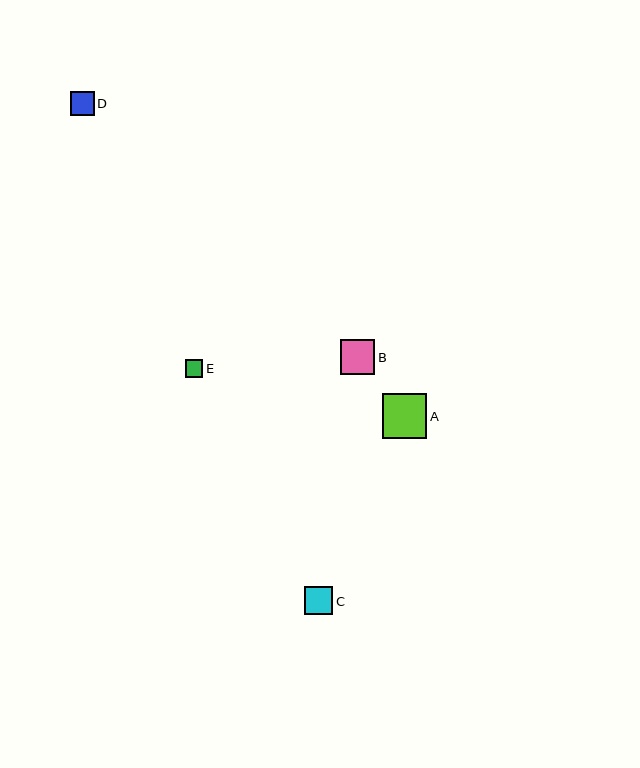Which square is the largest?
Square A is the largest with a size of approximately 45 pixels.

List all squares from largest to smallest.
From largest to smallest: A, B, C, D, E.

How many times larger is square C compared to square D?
Square C is approximately 1.2 times the size of square D.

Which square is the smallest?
Square E is the smallest with a size of approximately 17 pixels.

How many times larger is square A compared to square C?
Square A is approximately 1.6 times the size of square C.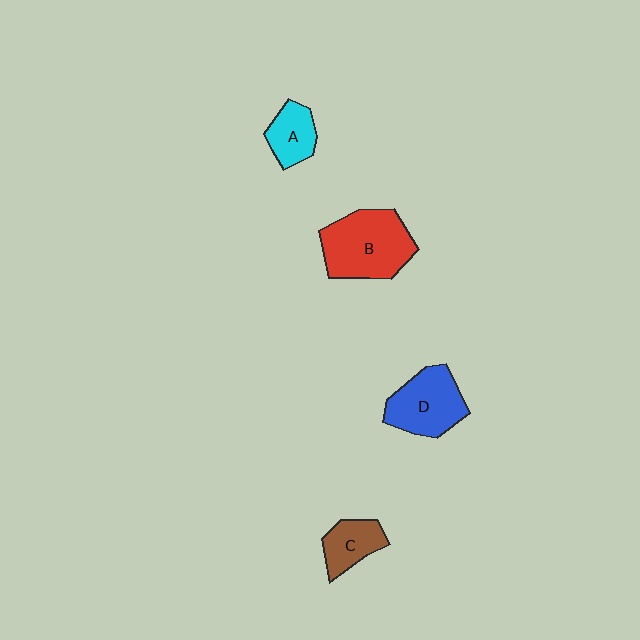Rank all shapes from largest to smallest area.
From largest to smallest: B (red), D (blue), C (brown), A (cyan).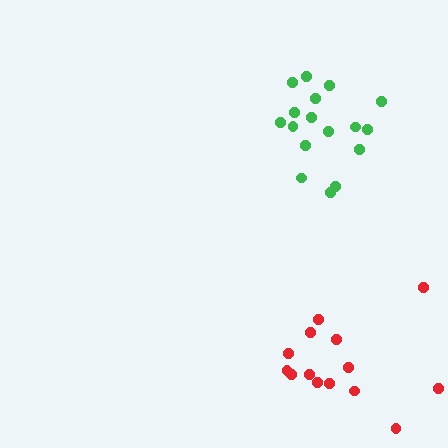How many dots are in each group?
Group 1: 14 dots, Group 2: 17 dots (31 total).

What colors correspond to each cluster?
The clusters are colored: red, green.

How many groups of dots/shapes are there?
There are 2 groups.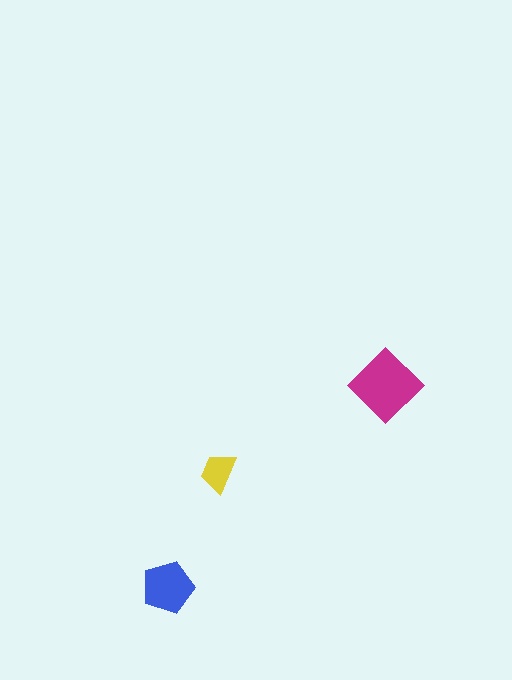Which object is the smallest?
The yellow trapezoid.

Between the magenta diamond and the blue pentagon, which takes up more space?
The magenta diamond.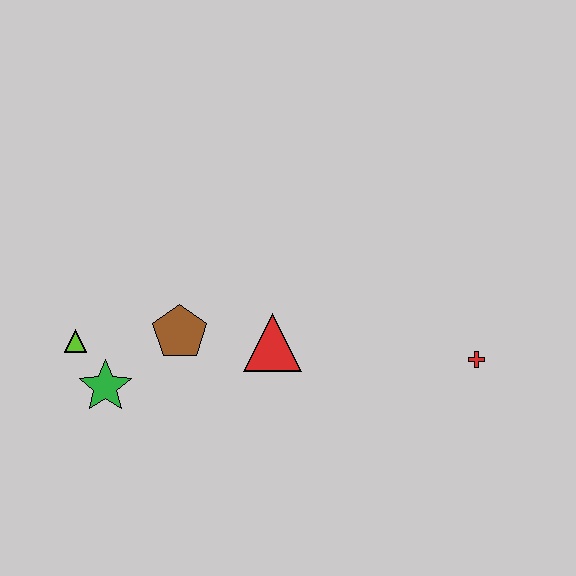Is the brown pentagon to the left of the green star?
No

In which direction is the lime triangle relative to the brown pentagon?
The lime triangle is to the left of the brown pentagon.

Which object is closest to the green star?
The lime triangle is closest to the green star.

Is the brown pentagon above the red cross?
Yes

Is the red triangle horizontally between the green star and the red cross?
Yes